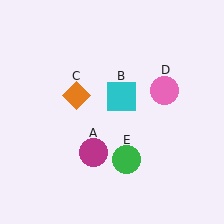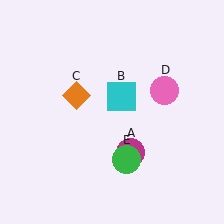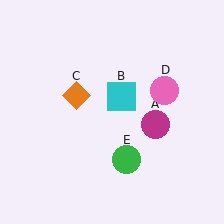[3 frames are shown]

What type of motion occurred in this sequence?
The magenta circle (object A) rotated counterclockwise around the center of the scene.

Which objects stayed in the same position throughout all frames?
Cyan square (object B) and orange diamond (object C) and pink circle (object D) and green circle (object E) remained stationary.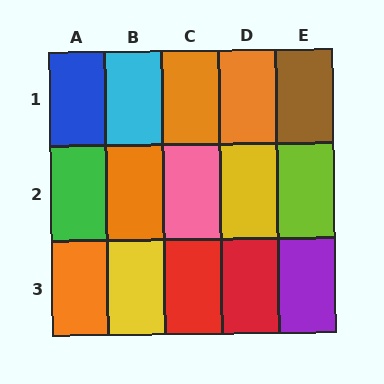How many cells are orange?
4 cells are orange.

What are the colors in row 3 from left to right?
Orange, yellow, red, red, purple.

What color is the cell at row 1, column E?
Brown.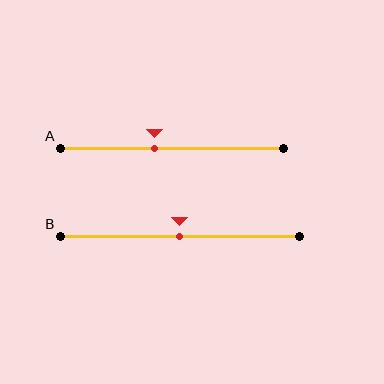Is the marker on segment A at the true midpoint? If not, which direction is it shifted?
No, the marker on segment A is shifted to the left by about 8% of the segment length.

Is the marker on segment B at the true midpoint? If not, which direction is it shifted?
Yes, the marker on segment B is at the true midpoint.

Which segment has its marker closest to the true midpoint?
Segment B has its marker closest to the true midpoint.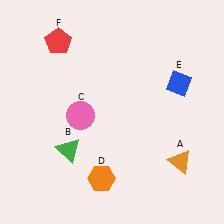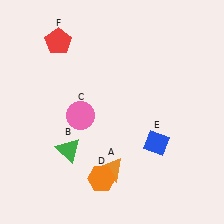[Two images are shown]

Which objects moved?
The objects that moved are: the orange triangle (A), the blue diamond (E).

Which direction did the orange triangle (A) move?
The orange triangle (A) moved left.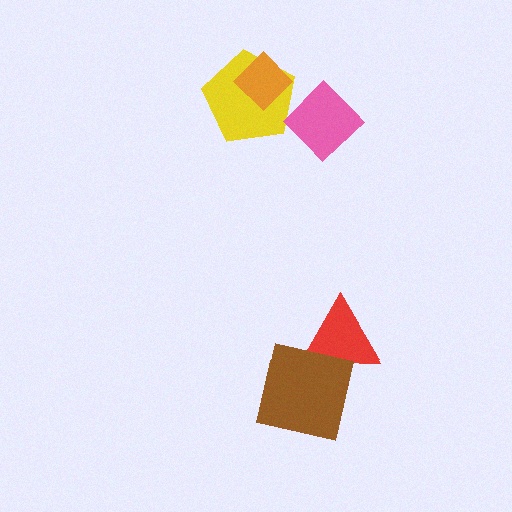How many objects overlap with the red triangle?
1 object overlaps with the red triangle.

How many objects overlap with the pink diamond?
1 object overlaps with the pink diamond.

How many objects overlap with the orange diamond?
1 object overlaps with the orange diamond.